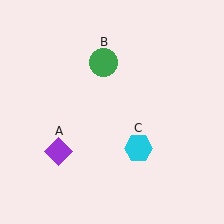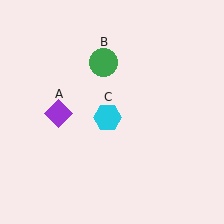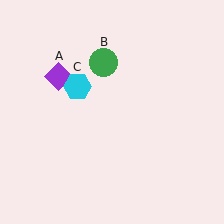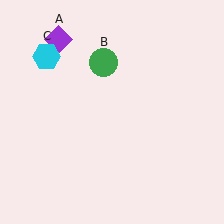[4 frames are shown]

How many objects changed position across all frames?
2 objects changed position: purple diamond (object A), cyan hexagon (object C).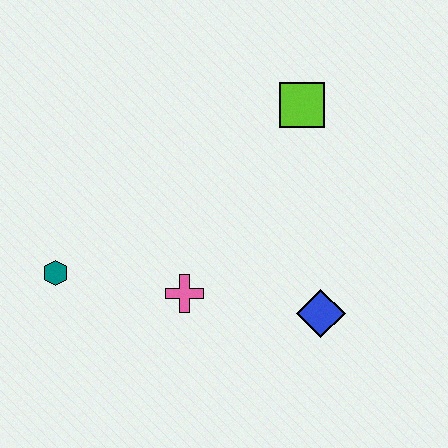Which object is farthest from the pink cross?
The lime square is farthest from the pink cross.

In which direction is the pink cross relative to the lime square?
The pink cross is below the lime square.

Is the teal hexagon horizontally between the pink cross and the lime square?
No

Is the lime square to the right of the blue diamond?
No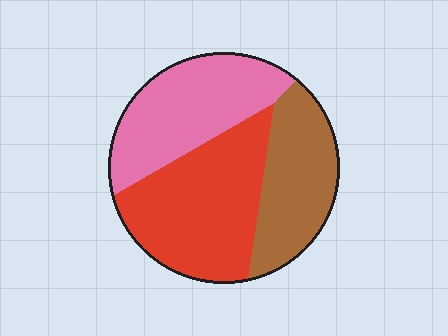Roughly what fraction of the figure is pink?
Pink takes up about one third (1/3) of the figure.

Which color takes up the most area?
Red, at roughly 40%.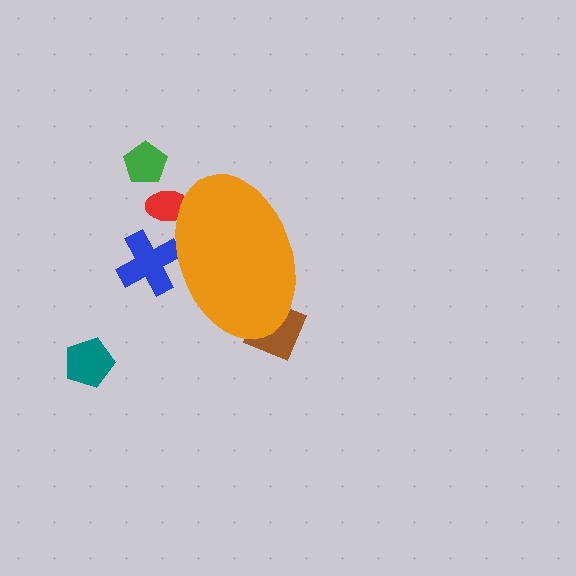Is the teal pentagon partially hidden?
No, the teal pentagon is fully visible.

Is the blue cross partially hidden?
Yes, the blue cross is partially hidden behind the orange ellipse.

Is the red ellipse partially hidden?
Yes, the red ellipse is partially hidden behind the orange ellipse.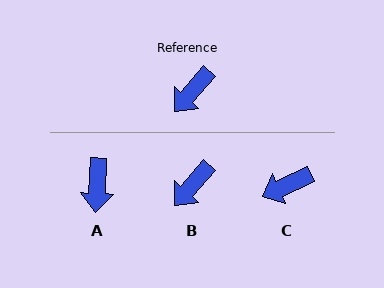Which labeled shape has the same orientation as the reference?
B.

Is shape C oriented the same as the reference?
No, it is off by about 24 degrees.